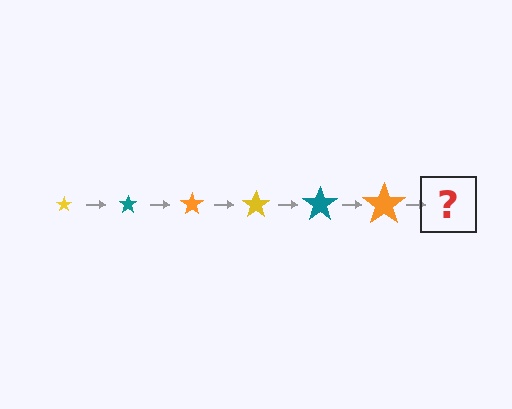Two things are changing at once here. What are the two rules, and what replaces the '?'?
The two rules are that the star grows larger each step and the color cycles through yellow, teal, and orange. The '?' should be a yellow star, larger than the previous one.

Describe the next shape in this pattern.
It should be a yellow star, larger than the previous one.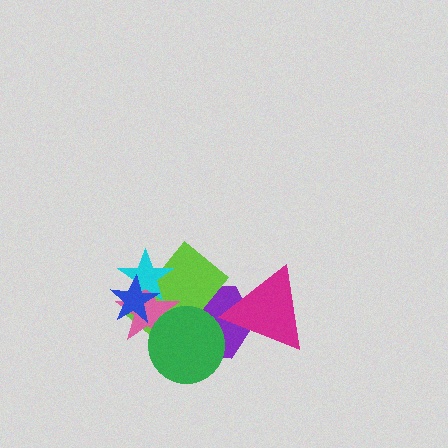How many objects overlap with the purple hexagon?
4 objects overlap with the purple hexagon.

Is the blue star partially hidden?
No, no other shape covers it.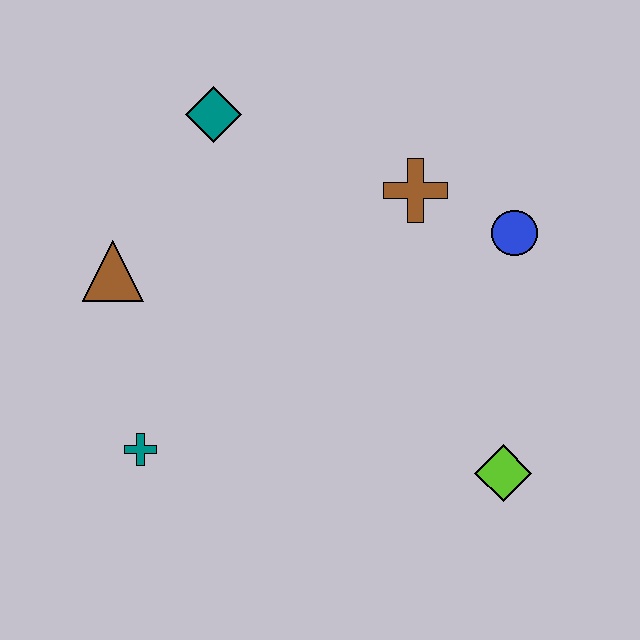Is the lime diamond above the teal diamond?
No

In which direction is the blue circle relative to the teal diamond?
The blue circle is to the right of the teal diamond.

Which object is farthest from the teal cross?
The blue circle is farthest from the teal cross.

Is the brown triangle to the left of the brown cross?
Yes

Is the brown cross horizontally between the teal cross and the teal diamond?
No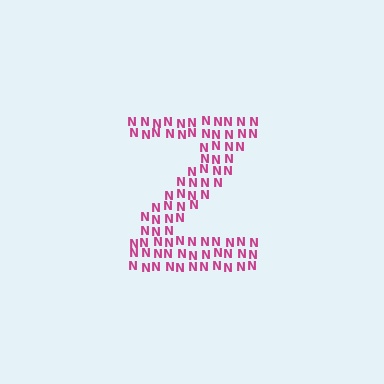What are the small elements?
The small elements are letter N's.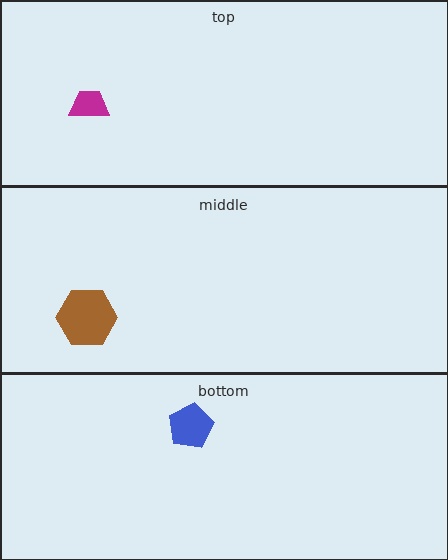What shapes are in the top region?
The magenta trapezoid.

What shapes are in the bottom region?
The blue pentagon.